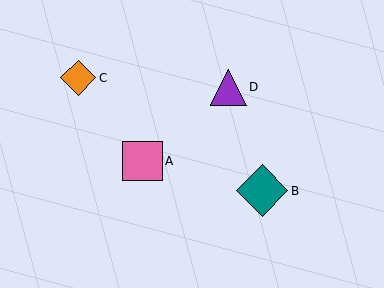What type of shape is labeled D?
Shape D is a purple triangle.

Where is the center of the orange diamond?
The center of the orange diamond is at (78, 78).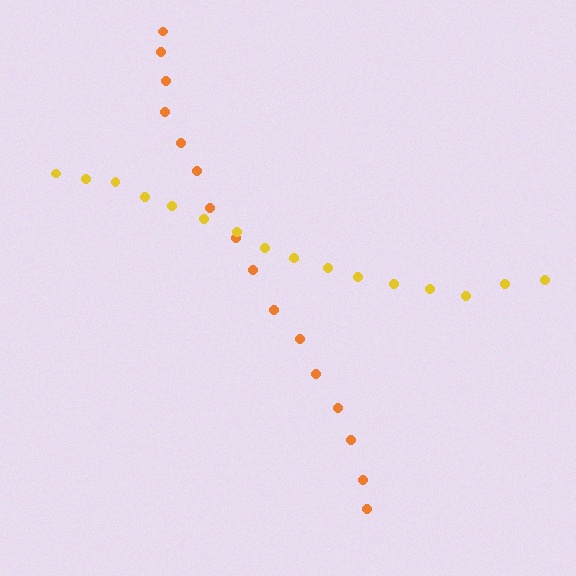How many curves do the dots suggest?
There are 2 distinct paths.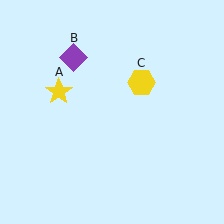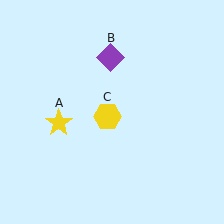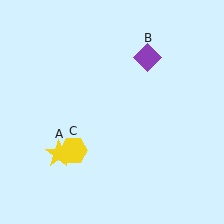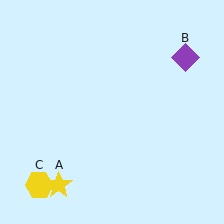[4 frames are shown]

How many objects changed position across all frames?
3 objects changed position: yellow star (object A), purple diamond (object B), yellow hexagon (object C).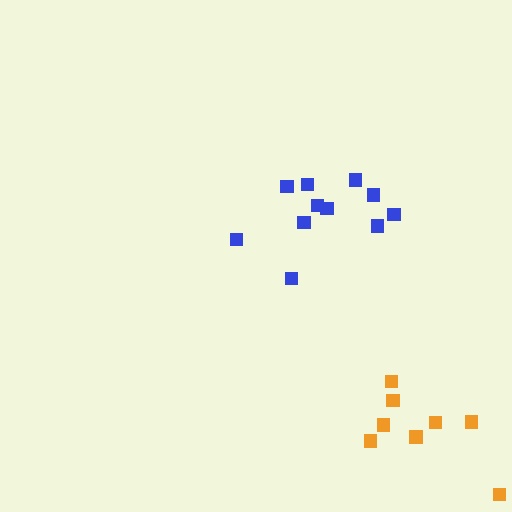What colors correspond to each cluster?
The clusters are colored: blue, orange.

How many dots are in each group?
Group 1: 11 dots, Group 2: 8 dots (19 total).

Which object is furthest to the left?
The blue cluster is leftmost.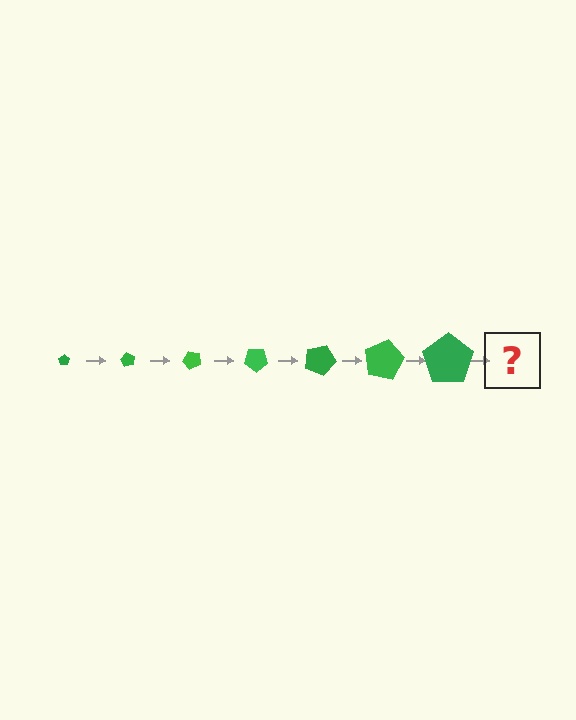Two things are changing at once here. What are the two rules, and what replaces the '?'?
The two rules are that the pentagon grows larger each step and it rotates 60 degrees each step. The '?' should be a pentagon, larger than the previous one and rotated 420 degrees from the start.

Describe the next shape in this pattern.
It should be a pentagon, larger than the previous one and rotated 420 degrees from the start.